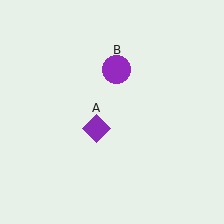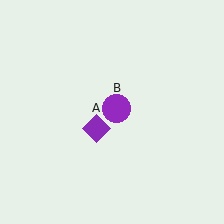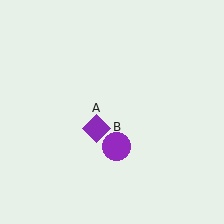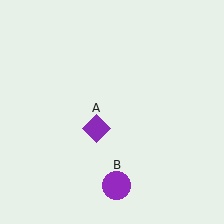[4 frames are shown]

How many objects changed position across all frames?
1 object changed position: purple circle (object B).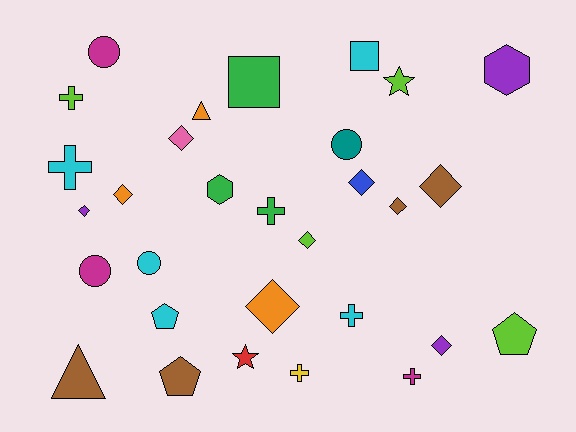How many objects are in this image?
There are 30 objects.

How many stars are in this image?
There are 2 stars.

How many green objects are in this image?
There are 3 green objects.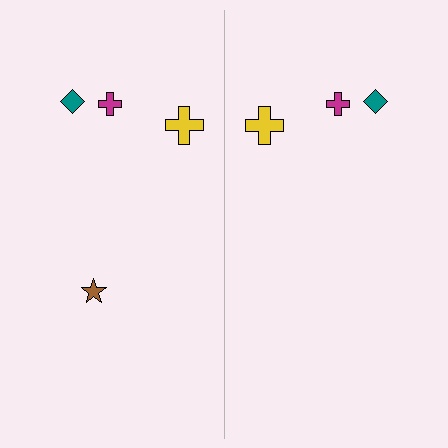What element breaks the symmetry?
A brown star is missing from the right side.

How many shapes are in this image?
There are 7 shapes in this image.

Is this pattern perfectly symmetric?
No, the pattern is not perfectly symmetric. A brown star is missing from the right side.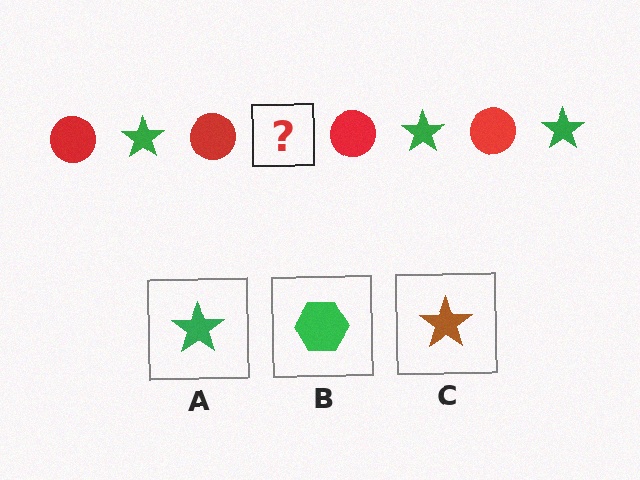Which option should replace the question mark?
Option A.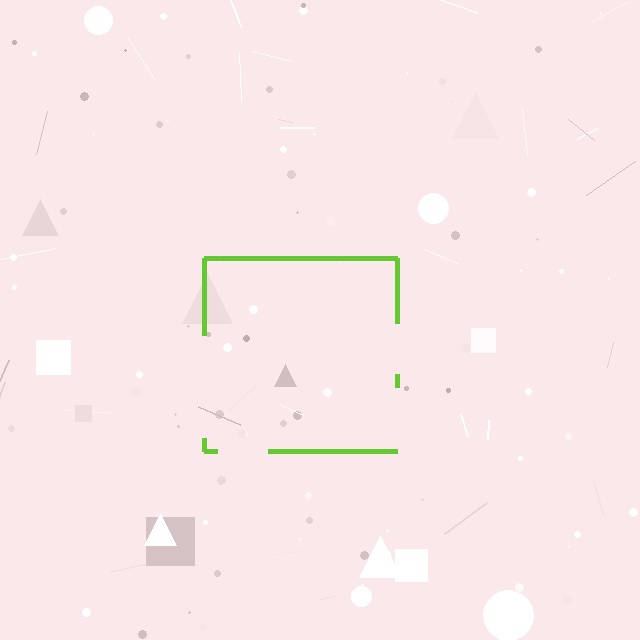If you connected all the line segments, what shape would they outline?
They would outline a square.